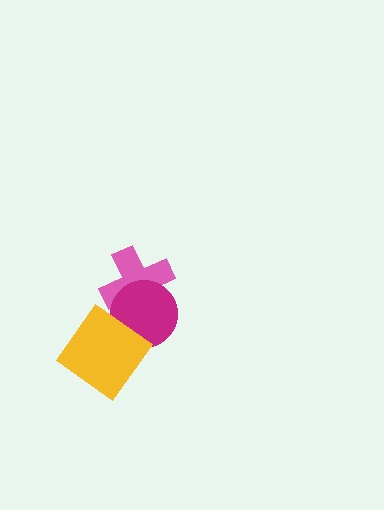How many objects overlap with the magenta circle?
2 objects overlap with the magenta circle.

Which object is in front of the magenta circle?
The yellow diamond is in front of the magenta circle.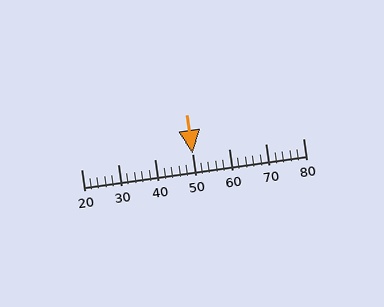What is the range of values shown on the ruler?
The ruler shows values from 20 to 80.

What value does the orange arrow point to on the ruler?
The orange arrow points to approximately 50.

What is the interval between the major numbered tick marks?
The major tick marks are spaced 10 units apart.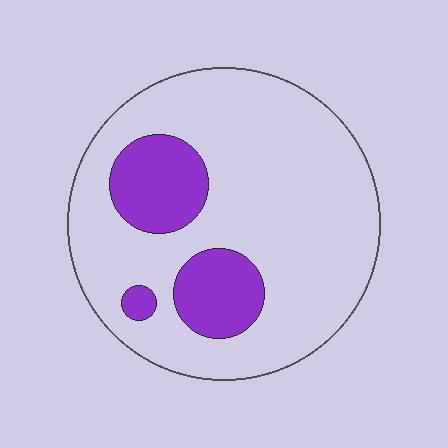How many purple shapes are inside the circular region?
3.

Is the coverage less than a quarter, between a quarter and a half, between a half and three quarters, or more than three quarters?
Less than a quarter.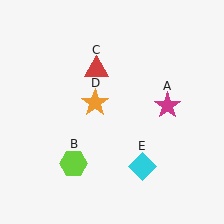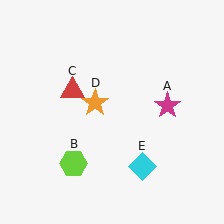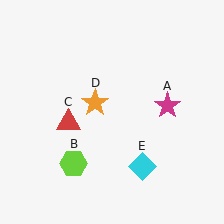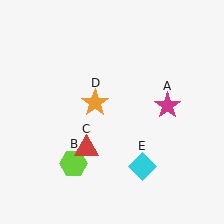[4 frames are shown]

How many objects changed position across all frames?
1 object changed position: red triangle (object C).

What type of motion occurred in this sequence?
The red triangle (object C) rotated counterclockwise around the center of the scene.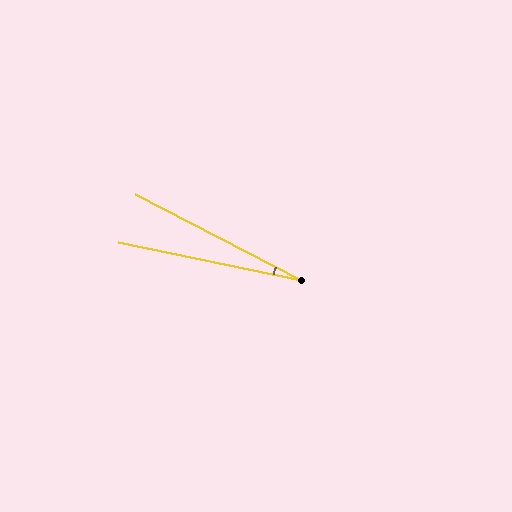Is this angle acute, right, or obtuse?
It is acute.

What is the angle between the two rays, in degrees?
Approximately 16 degrees.